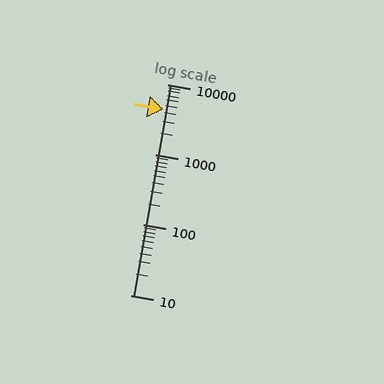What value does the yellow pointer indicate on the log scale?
The pointer indicates approximately 4400.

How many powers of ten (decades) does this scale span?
The scale spans 3 decades, from 10 to 10000.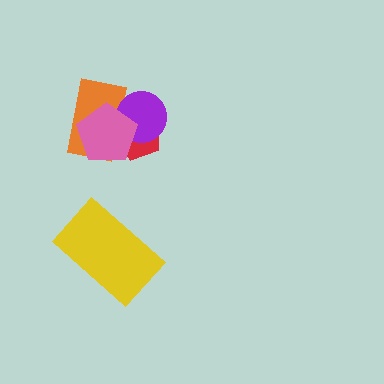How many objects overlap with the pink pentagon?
3 objects overlap with the pink pentagon.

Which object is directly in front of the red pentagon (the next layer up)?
The orange rectangle is directly in front of the red pentagon.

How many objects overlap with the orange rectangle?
3 objects overlap with the orange rectangle.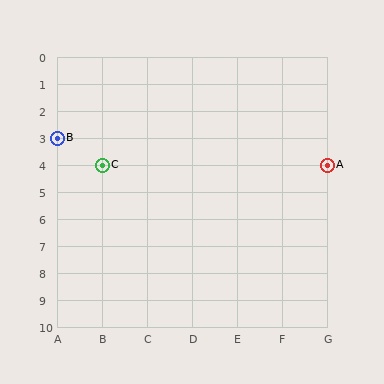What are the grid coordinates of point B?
Point B is at grid coordinates (A, 3).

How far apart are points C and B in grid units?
Points C and B are 1 column and 1 row apart (about 1.4 grid units diagonally).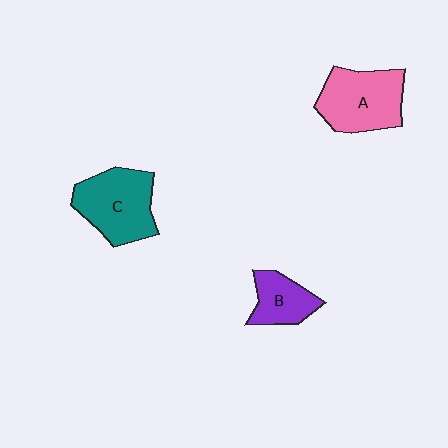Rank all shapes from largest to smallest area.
From largest to smallest: C (teal), A (pink), B (purple).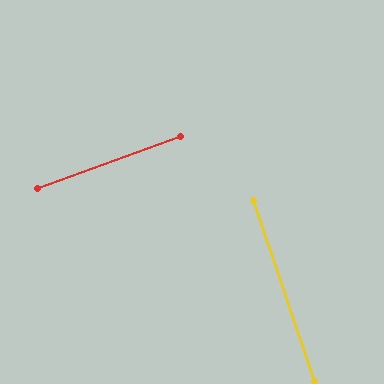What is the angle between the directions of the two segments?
Approximately 89 degrees.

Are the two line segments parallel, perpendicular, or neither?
Perpendicular — they meet at approximately 89°.